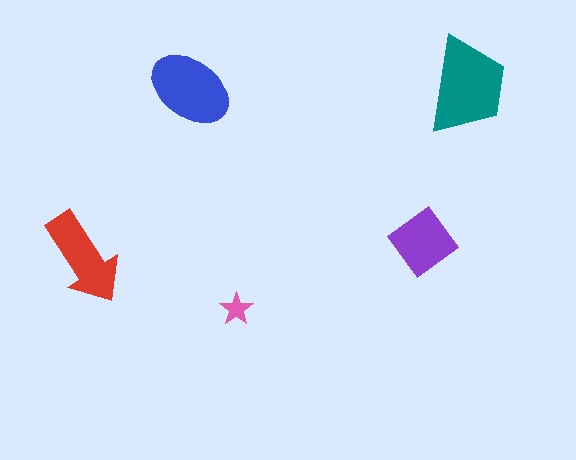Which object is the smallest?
The pink star.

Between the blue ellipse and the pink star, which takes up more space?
The blue ellipse.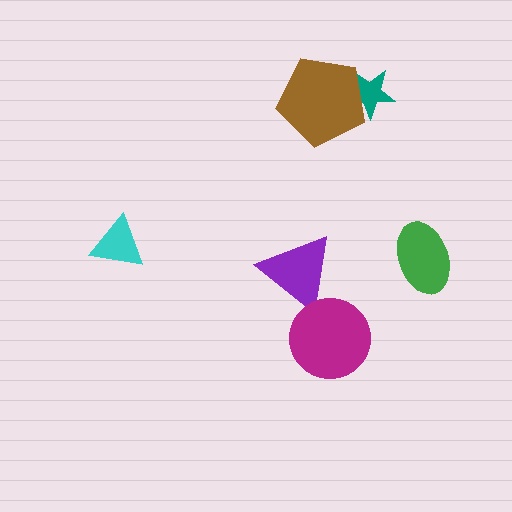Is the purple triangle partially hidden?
Yes, it is partially covered by another shape.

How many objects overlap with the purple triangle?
1 object overlaps with the purple triangle.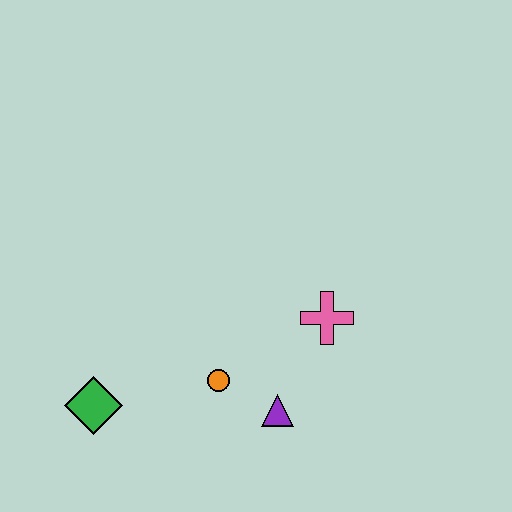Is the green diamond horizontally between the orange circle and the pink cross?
No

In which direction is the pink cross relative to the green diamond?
The pink cross is to the right of the green diamond.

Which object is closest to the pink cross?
The purple triangle is closest to the pink cross.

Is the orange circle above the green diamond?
Yes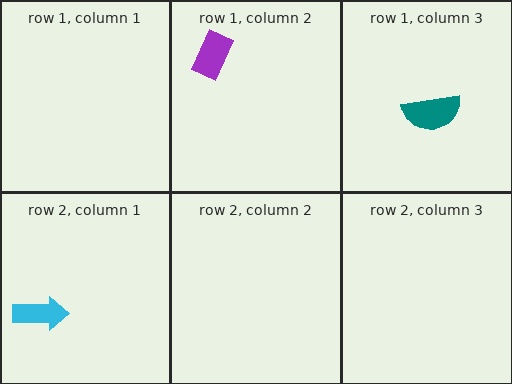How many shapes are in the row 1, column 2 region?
1.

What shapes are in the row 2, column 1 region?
The cyan arrow.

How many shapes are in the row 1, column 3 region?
1.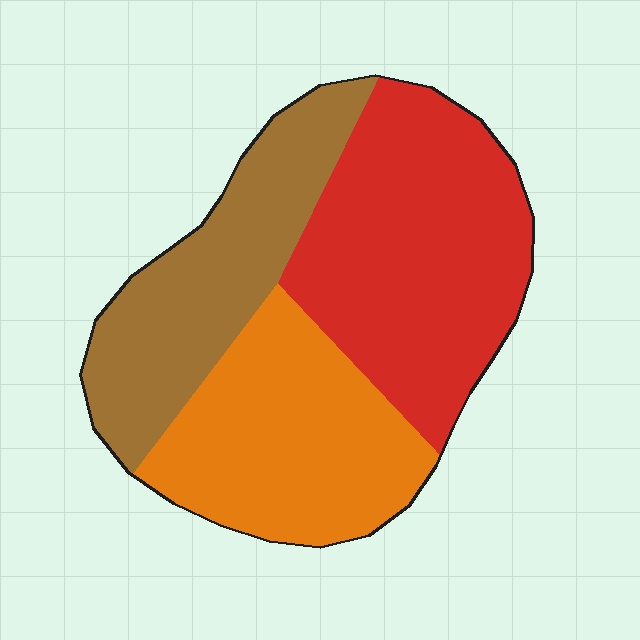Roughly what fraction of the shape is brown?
Brown covers around 30% of the shape.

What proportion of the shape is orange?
Orange covers about 30% of the shape.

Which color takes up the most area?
Red, at roughly 40%.